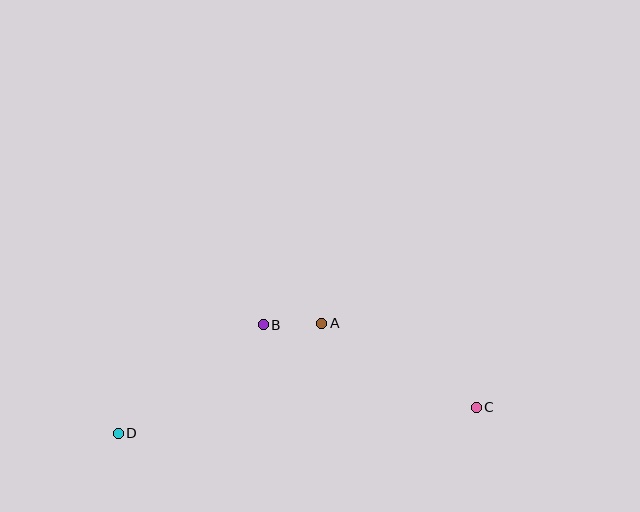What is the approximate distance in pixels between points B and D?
The distance between B and D is approximately 181 pixels.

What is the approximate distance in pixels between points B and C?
The distance between B and C is approximately 228 pixels.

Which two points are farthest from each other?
Points C and D are farthest from each other.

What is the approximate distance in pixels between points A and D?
The distance between A and D is approximately 231 pixels.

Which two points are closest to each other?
Points A and B are closest to each other.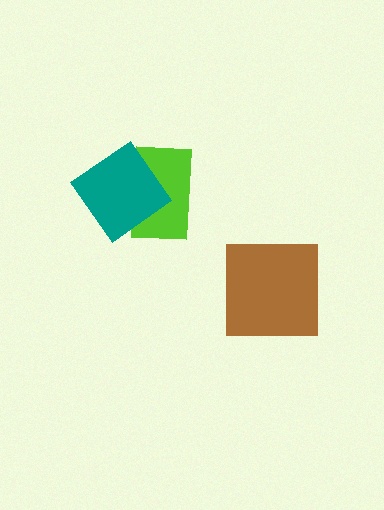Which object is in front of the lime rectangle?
The teal diamond is in front of the lime rectangle.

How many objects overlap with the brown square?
0 objects overlap with the brown square.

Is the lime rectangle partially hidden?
Yes, it is partially covered by another shape.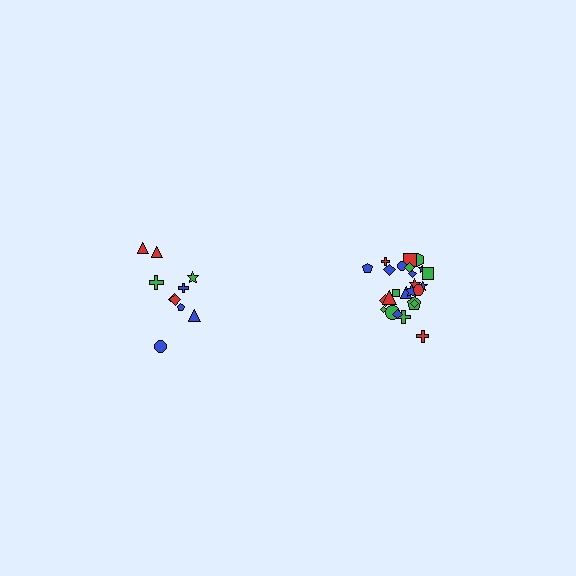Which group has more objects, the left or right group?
The right group.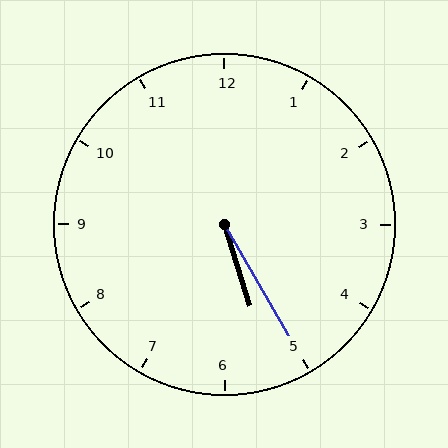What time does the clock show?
5:25.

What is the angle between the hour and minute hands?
Approximately 12 degrees.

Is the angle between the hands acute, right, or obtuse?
It is acute.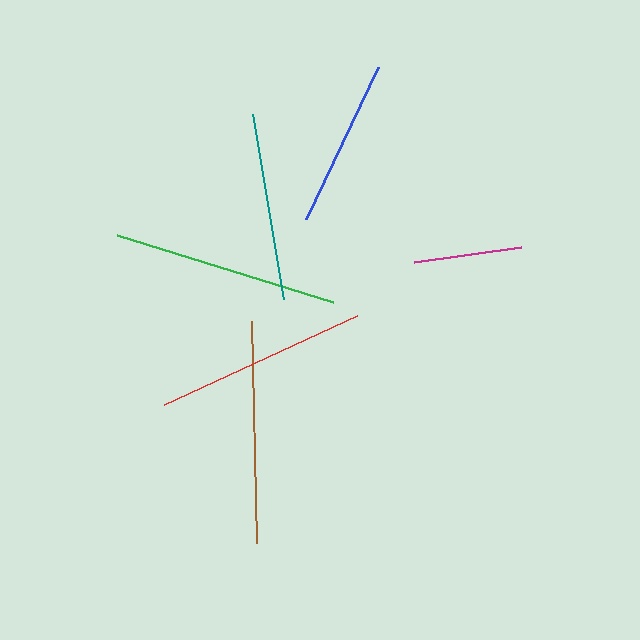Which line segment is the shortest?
The magenta line is the shortest at approximately 108 pixels.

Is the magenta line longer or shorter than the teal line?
The teal line is longer than the magenta line.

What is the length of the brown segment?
The brown segment is approximately 222 pixels long.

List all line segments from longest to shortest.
From longest to shortest: green, brown, red, teal, blue, magenta.